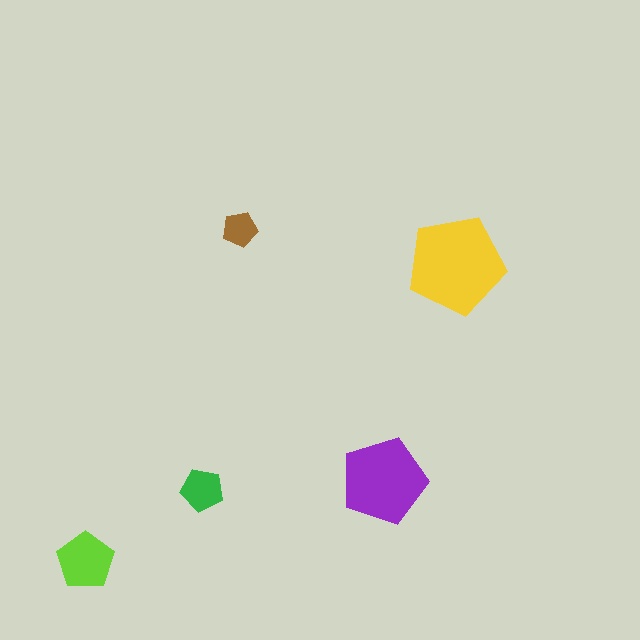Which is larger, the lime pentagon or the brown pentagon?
The lime one.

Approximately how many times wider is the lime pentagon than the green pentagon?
About 1.5 times wider.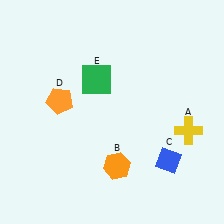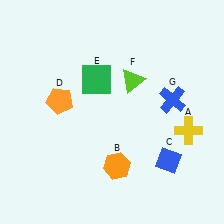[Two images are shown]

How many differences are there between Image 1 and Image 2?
There are 2 differences between the two images.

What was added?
A lime triangle (F), a blue cross (G) were added in Image 2.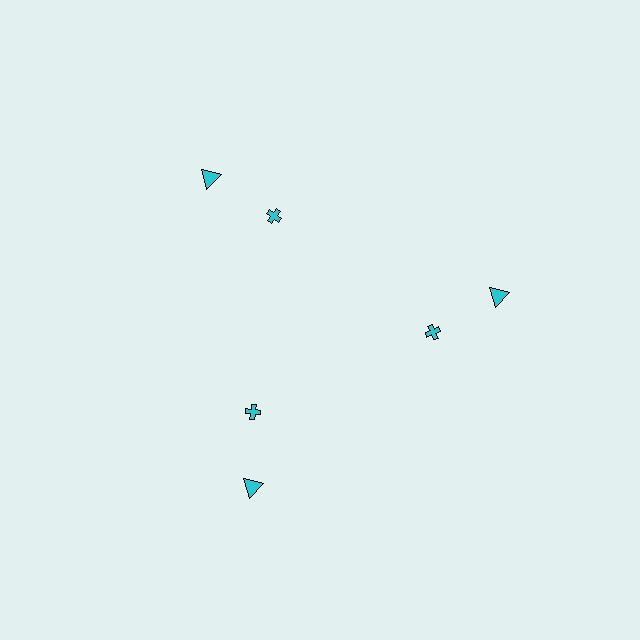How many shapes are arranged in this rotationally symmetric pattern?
There are 6 shapes, arranged in 3 groups of 2.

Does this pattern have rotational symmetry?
Yes, this pattern has 3-fold rotational symmetry. It looks the same after rotating 120 degrees around the center.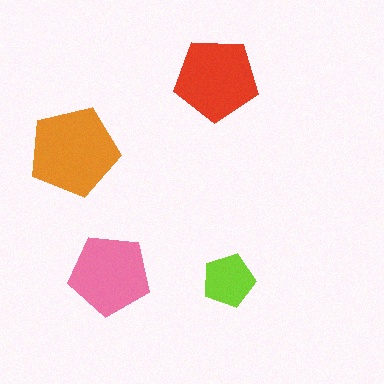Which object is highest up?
The red pentagon is topmost.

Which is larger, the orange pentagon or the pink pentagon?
The orange one.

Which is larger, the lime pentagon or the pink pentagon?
The pink one.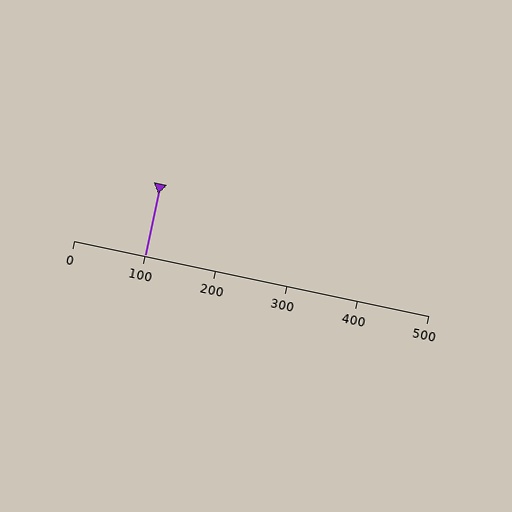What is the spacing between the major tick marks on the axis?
The major ticks are spaced 100 apart.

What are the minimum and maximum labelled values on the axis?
The axis runs from 0 to 500.